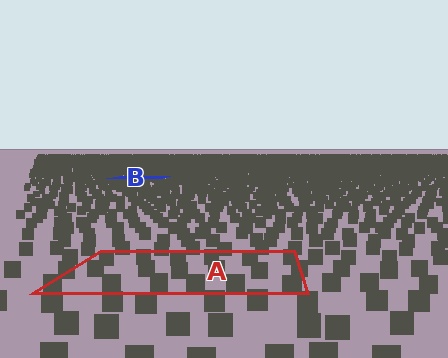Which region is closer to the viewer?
Region A is closer. The texture elements there are larger and more spread out.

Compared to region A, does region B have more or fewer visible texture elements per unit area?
Region B has more texture elements per unit area — they are packed more densely because it is farther away.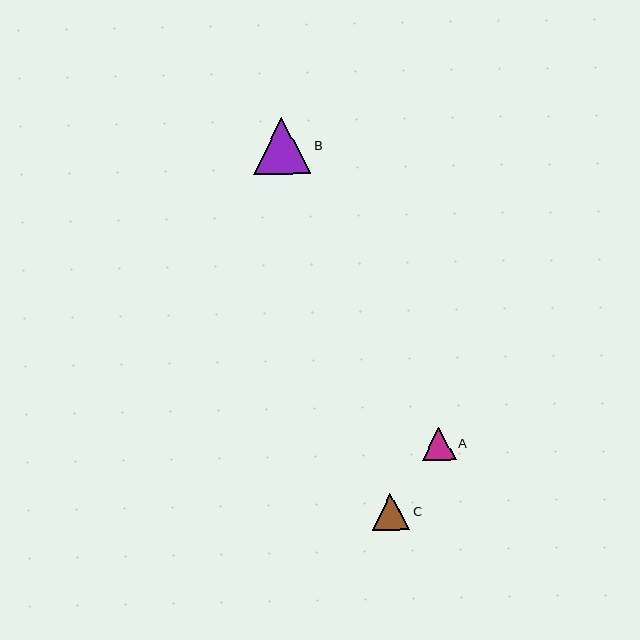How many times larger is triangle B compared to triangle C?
Triangle B is approximately 1.5 times the size of triangle C.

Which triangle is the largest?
Triangle B is the largest with a size of approximately 57 pixels.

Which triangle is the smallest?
Triangle A is the smallest with a size of approximately 33 pixels.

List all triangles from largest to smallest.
From largest to smallest: B, C, A.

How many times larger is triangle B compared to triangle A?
Triangle B is approximately 1.7 times the size of triangle A.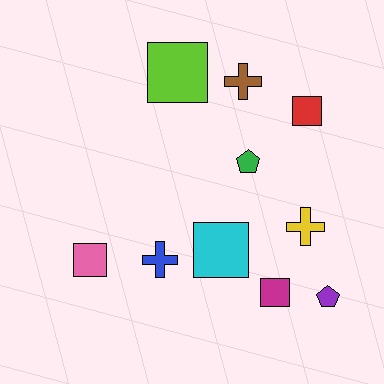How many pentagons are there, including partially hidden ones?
There are 2 pentagons.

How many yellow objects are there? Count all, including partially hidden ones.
There is 1 yellow object.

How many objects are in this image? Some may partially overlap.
There are 10 objects.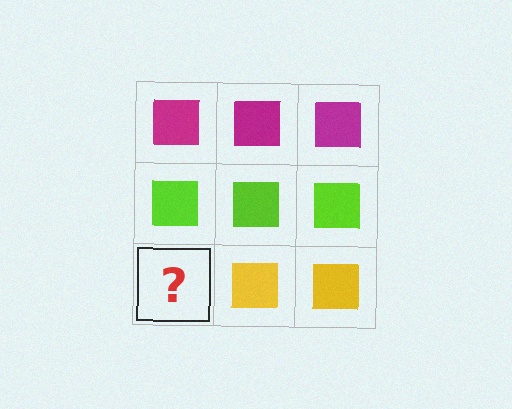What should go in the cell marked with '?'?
The missing cell should contain a yellow square.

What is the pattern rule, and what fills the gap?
The rule is that each row has a consistent color. The gap should be filled with a yellow square.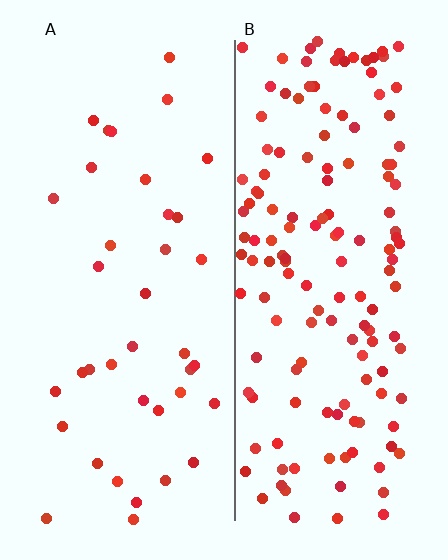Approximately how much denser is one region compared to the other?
Approximately 3.9× — region B over region A.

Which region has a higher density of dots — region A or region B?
B (the right).